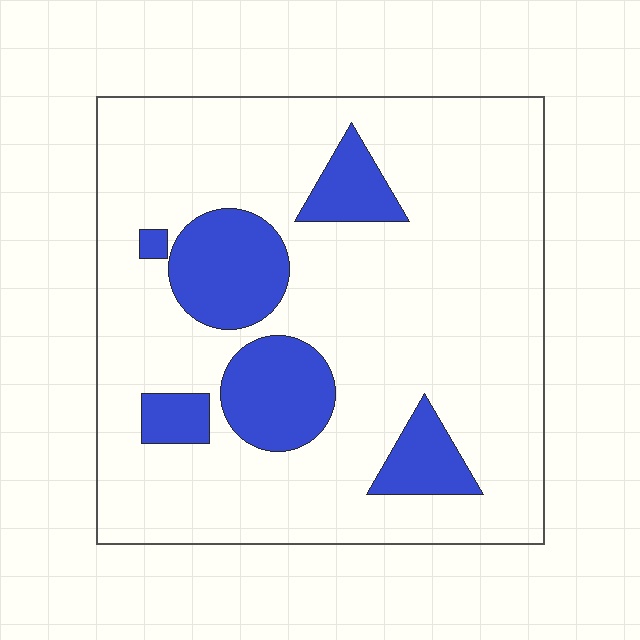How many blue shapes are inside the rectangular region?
6.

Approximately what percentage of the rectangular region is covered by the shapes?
Approximately 20%.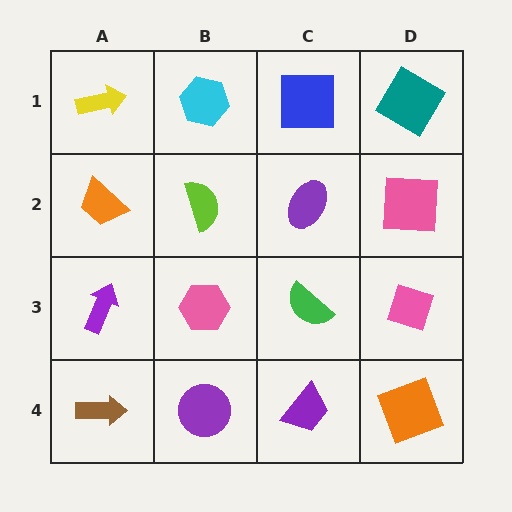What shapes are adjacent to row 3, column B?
A lime semicircle (row 2, column B), a purple circle (row 4, column B), a purple arrow (row 3, column A), a green semicircle (row 3, column C).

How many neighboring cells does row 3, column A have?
3.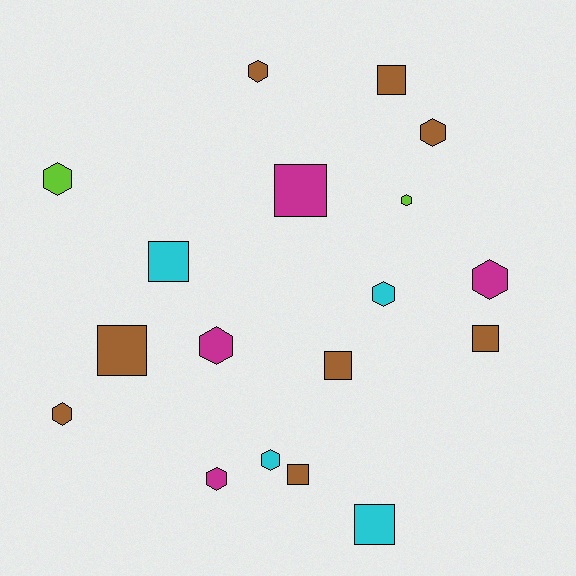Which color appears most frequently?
Brown, with 8 objects.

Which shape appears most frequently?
Hexagon, with 10 objects.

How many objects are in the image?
There are 18 objects.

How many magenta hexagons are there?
There are 3 magenta hexagons.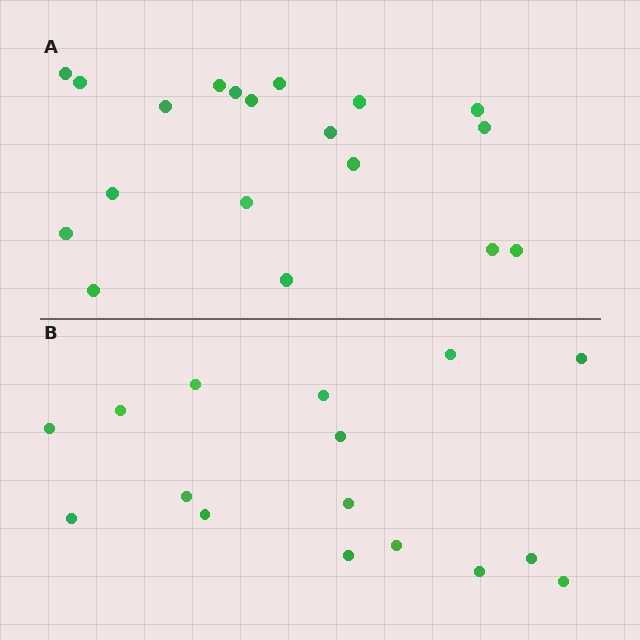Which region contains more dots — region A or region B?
Region A (the top region) has more dots.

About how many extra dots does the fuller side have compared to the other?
Region A has just a few more — roughly 2 or 3 more dots than region B.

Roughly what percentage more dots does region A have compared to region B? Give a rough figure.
About 20% more.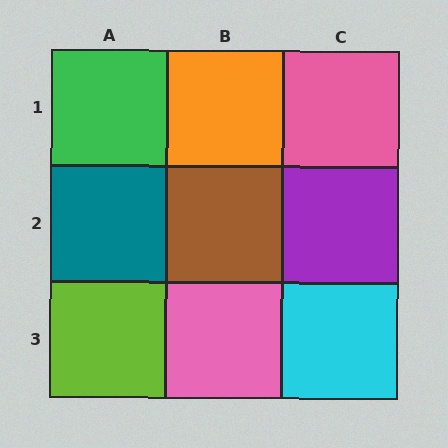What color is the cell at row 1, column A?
Green.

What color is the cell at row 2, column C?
Purple.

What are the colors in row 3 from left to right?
Lime, pink, cyan.